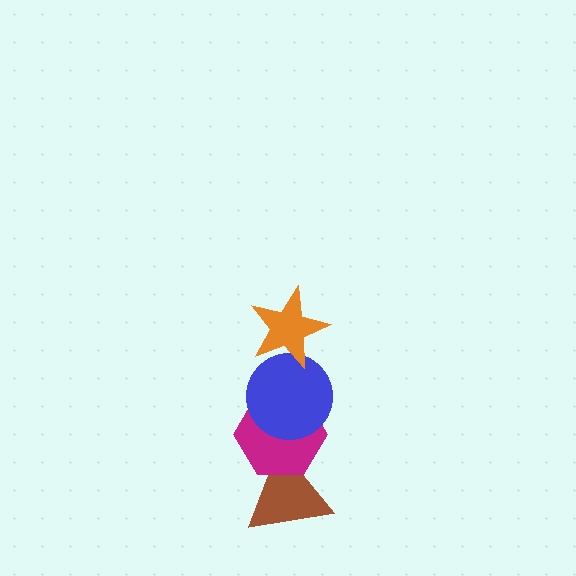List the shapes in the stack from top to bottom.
From top to bottom: the orange star, the blue circle, the magenta hexagon, the brown triangle.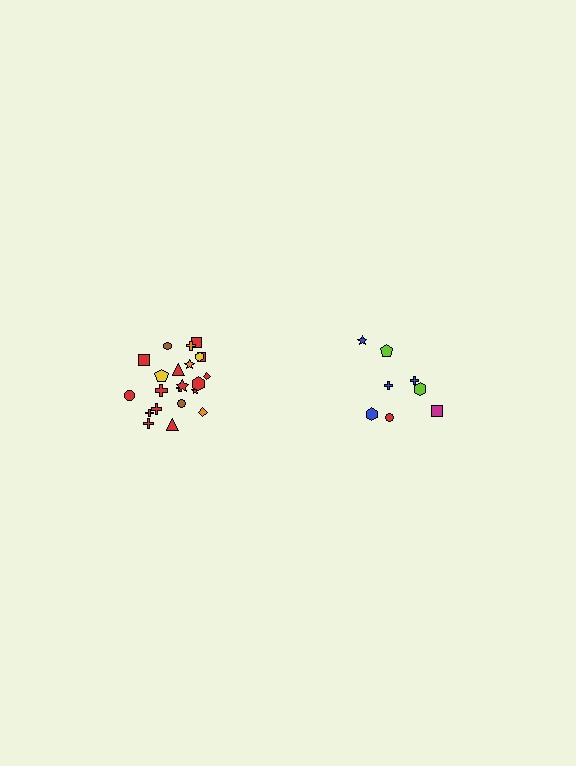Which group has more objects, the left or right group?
The left group.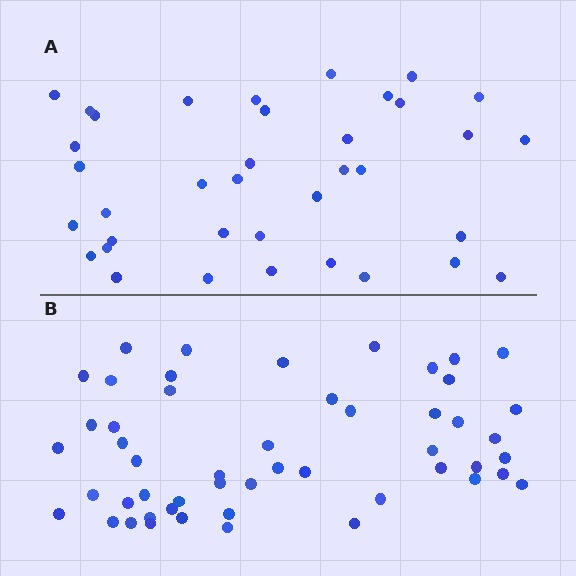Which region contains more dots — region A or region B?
Region B (the bottom region) has more dots.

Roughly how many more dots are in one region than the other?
Region B has approximately 15 more dots than region A.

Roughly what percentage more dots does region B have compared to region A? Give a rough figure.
About 40% more.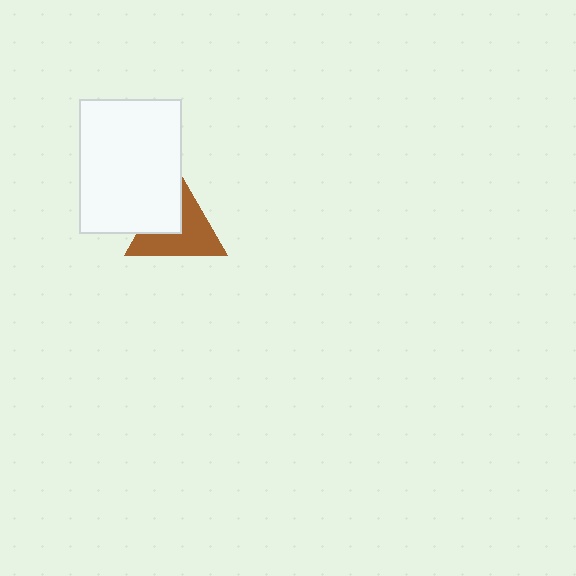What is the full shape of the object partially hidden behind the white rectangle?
The partially hidden object is a brown triangle.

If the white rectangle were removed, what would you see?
You would see the complete brown triangle.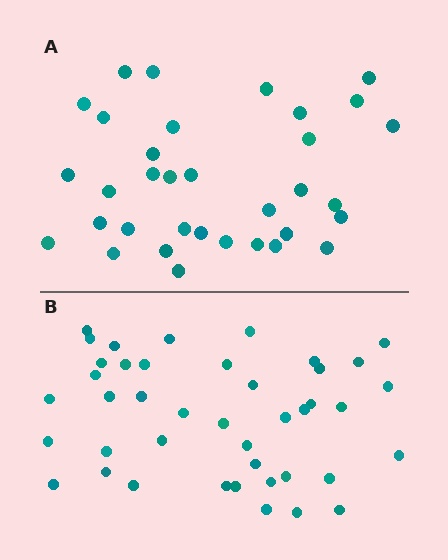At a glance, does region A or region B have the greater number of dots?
Region B (the bottom region) has more dots.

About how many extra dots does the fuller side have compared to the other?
Region B has roughly 8 or so more dots than region A.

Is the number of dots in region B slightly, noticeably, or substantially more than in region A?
Region B has only slightly more — the two regions are fairly close. The ratio is roughly 1.2 to 1.